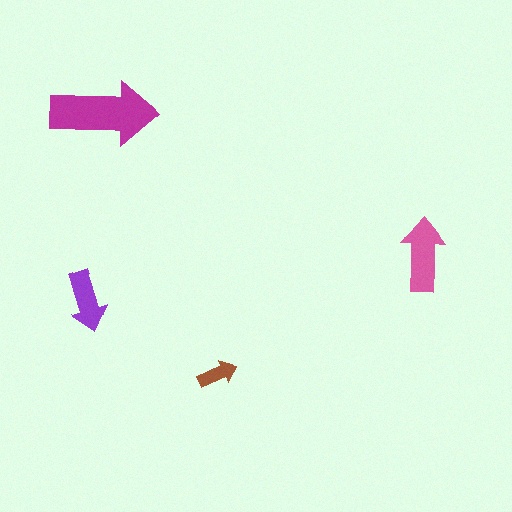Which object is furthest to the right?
The pink arrow is rightmost.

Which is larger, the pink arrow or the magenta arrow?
The magenta one.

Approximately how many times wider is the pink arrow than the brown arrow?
About 2 times wider.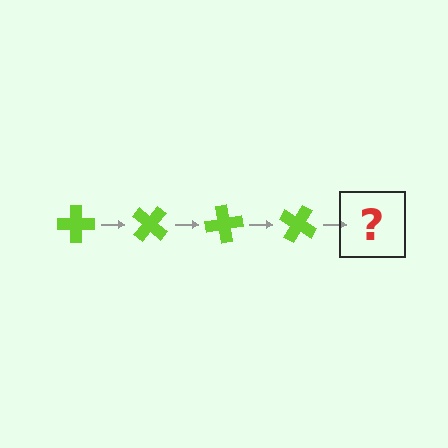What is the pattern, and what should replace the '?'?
The pattern is that the cross rotates 40 degrees each step. The '?' should be a lime cross rotated 160 degrees.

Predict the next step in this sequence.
The next step is a lime cross rotated 160 degrees.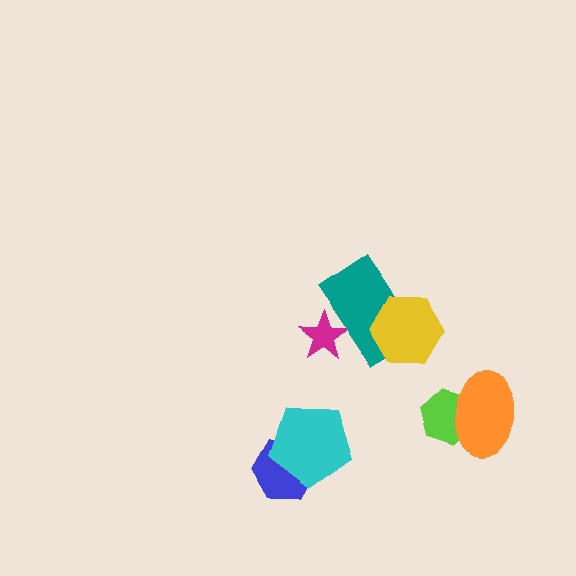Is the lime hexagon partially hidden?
Yes, it is partially covered by another shape.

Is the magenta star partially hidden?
Yes, it is partially covered by another shape.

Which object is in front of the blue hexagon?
The cyan pentagon is in front of the blue hexagon.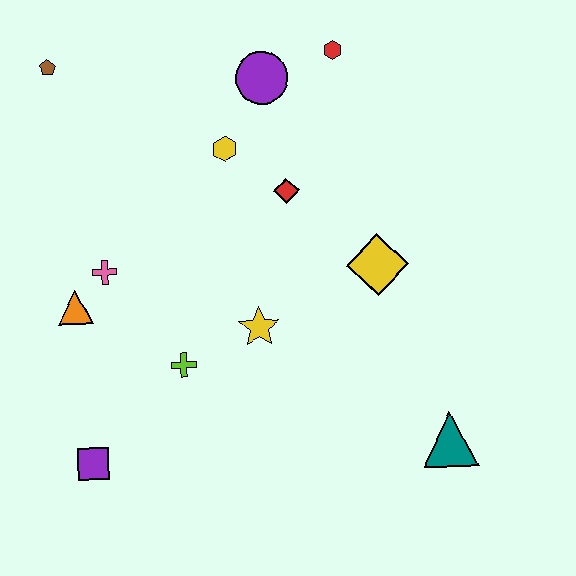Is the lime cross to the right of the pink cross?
Yes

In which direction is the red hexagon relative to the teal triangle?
The red hexagon is above the teal triangle.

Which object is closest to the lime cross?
The yellow star is closest to the lime cross.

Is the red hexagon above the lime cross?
Yes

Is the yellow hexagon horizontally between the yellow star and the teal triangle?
No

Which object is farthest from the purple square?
The red hexagon is farthest from the purple square.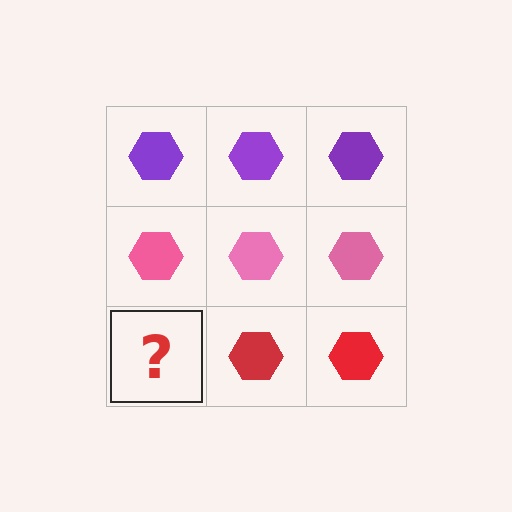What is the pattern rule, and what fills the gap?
The rule is that each row has a consistent color. The gap should be filled with a red hexagon.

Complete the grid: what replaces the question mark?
The question mark should be replaced with a red hexagon.